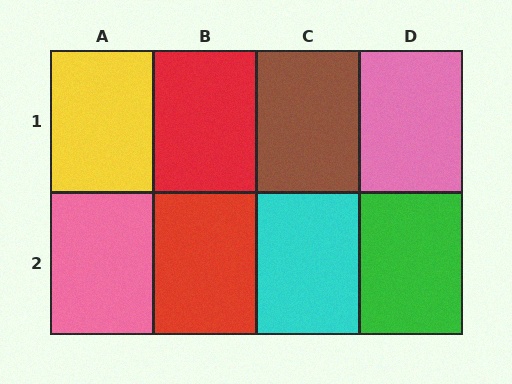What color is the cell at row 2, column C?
Cyan.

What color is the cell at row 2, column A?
Pink.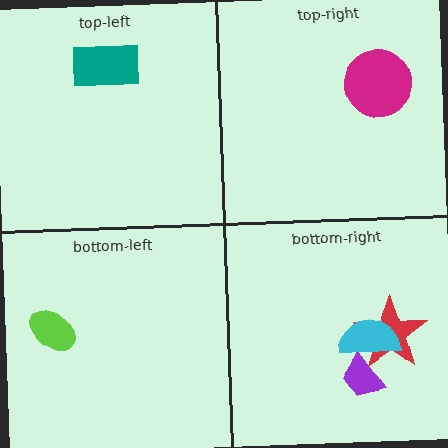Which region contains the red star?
The bottom-right region.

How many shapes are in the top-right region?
1.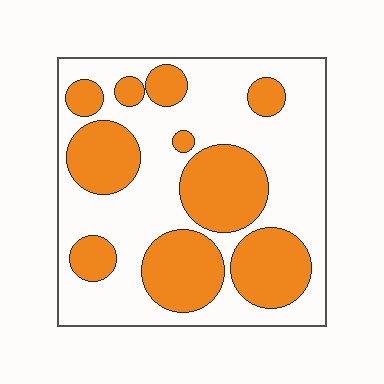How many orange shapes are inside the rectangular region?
10.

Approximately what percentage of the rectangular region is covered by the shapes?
Approximately 40%.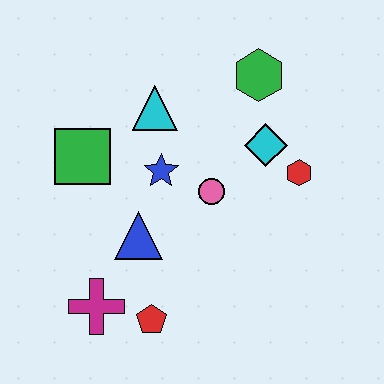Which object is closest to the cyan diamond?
The red hexagon is closest to the cyan diamond.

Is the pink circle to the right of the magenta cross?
Yes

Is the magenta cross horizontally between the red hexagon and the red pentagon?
No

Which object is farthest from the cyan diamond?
The magenta cross is farthest from the cyan diamond.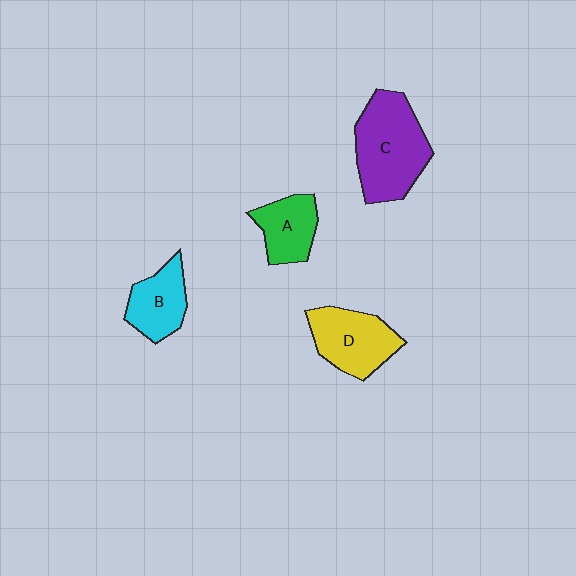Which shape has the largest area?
Shape C (purple).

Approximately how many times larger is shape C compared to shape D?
Approximately 1.4 times.